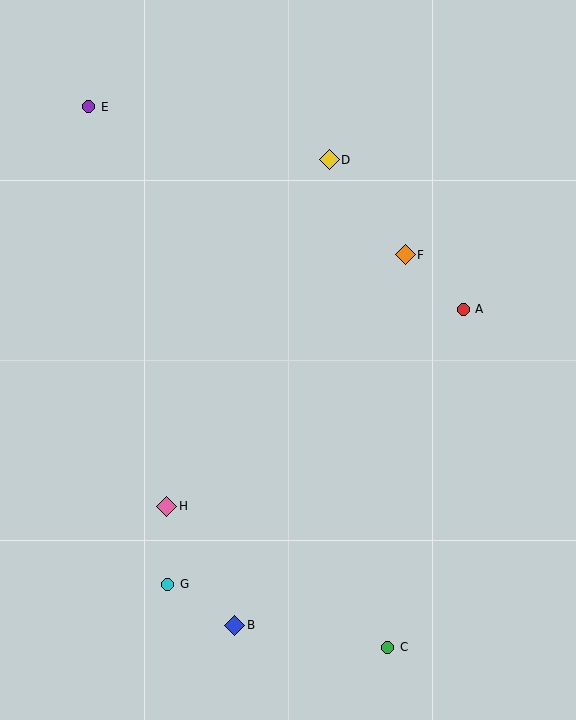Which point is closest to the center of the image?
Point F at (405, 255) is closest to the center.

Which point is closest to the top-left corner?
Point E is closest to the top-left corner.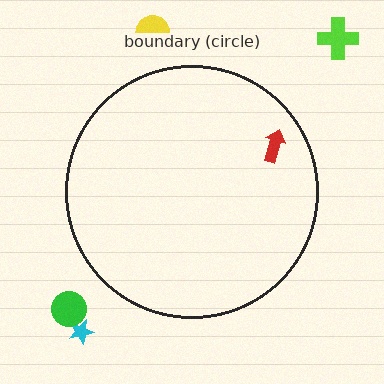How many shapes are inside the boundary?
1 inside, 4 outside.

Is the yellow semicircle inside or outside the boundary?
Outside.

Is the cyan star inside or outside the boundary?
Outside.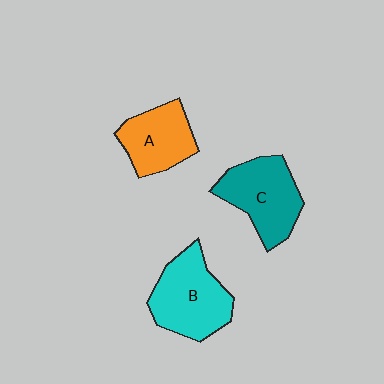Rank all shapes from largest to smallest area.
From largest to smallest: B (cyan), C (teal), A (orange).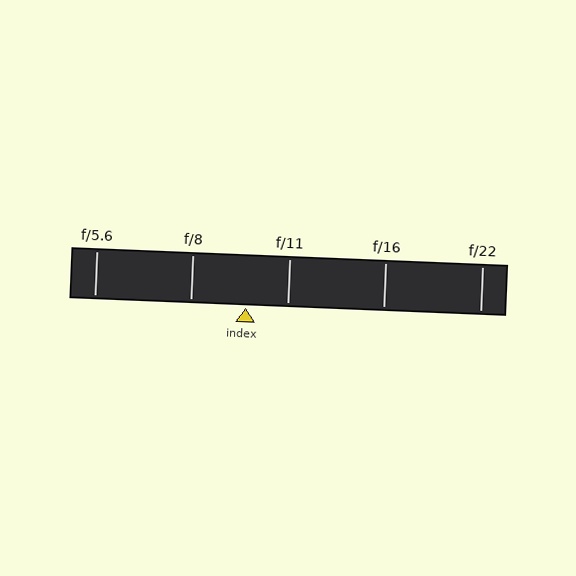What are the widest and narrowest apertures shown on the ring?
The widest aperture shown is f/5.6 and the narrowest is f/22.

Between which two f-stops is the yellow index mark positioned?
The index mark is between f/8 and f/11.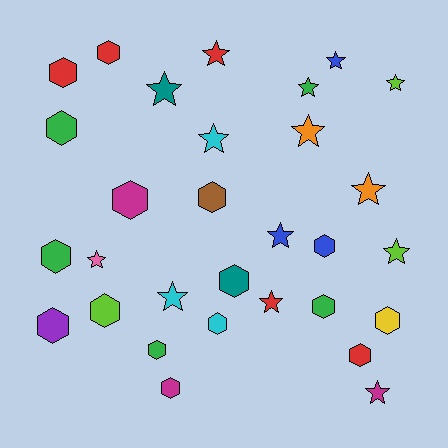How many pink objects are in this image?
There is 1 pink object.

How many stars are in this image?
There are 14 stars.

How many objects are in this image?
There are 30 objects.